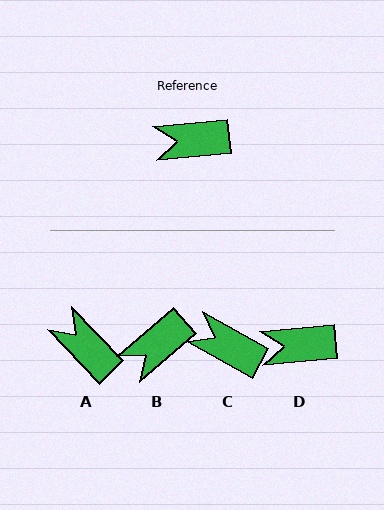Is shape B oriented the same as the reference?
No, it is off by about 35 degrees.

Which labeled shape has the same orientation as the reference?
D.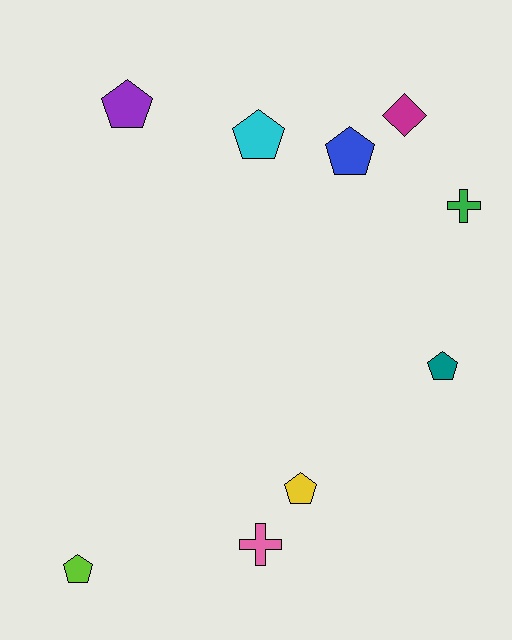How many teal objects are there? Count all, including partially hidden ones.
There is 1 teal object.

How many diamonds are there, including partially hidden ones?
There is 1 diamond.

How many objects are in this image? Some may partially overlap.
There are 9 objects.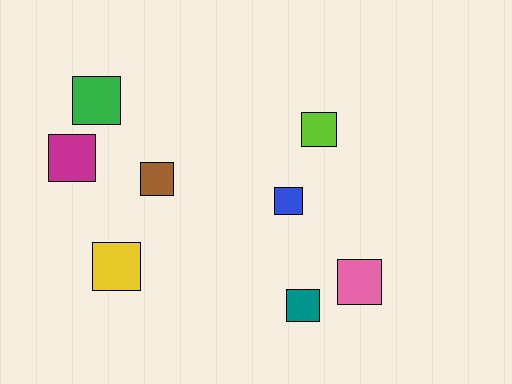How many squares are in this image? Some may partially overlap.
There are 8 squares.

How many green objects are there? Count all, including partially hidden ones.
There is 1 green object.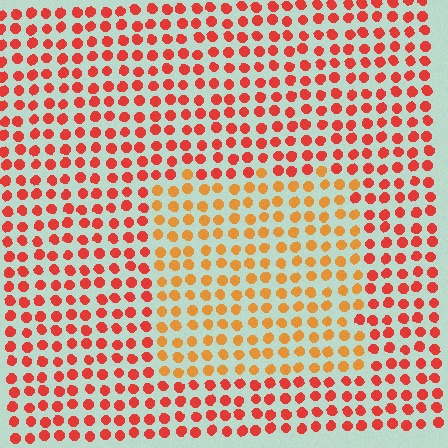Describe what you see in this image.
The image is filled with small red elements in a uniform arrangement. A rectangle-shaped region is visible where the elements are tinted to a slightly different hue, forming a subtle color boundary.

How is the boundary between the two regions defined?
The boundary is defined purely by a slight shift in hue (about 31 degrees). Spacing, size, and orientation are identical on both sides.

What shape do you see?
I see a rectangle.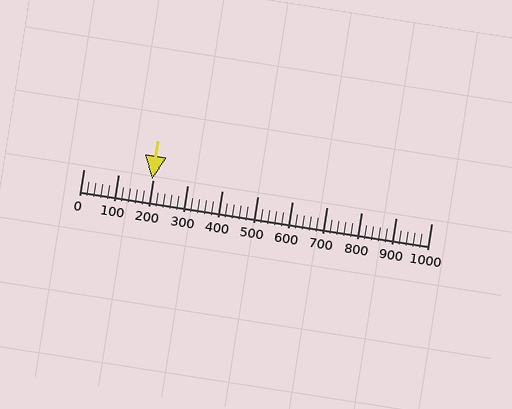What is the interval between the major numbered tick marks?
The major tick marks are spaced 100 units apart.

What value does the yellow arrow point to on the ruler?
The yellow arrow points to approximately 197.